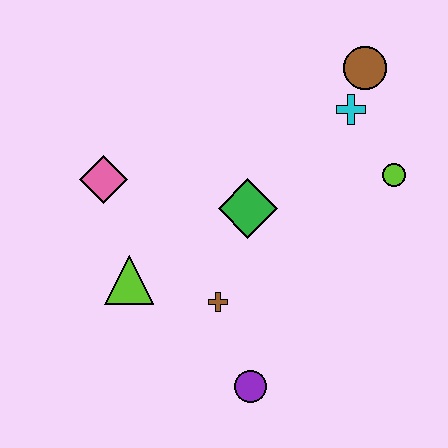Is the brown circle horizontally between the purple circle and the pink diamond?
No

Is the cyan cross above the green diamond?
Yes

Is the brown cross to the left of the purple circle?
Yes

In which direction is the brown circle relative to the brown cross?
The brown circle is above the brown cross.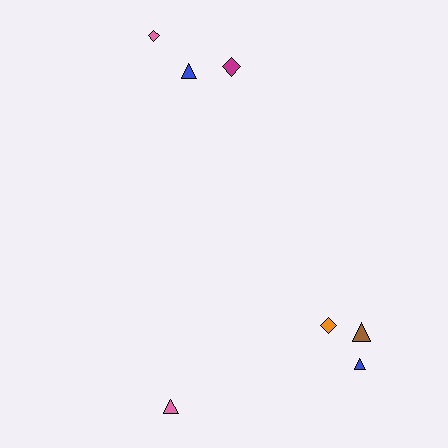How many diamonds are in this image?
There are 3 diamonds.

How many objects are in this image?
There are 7 objects.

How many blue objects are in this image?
There are 2 blue objects.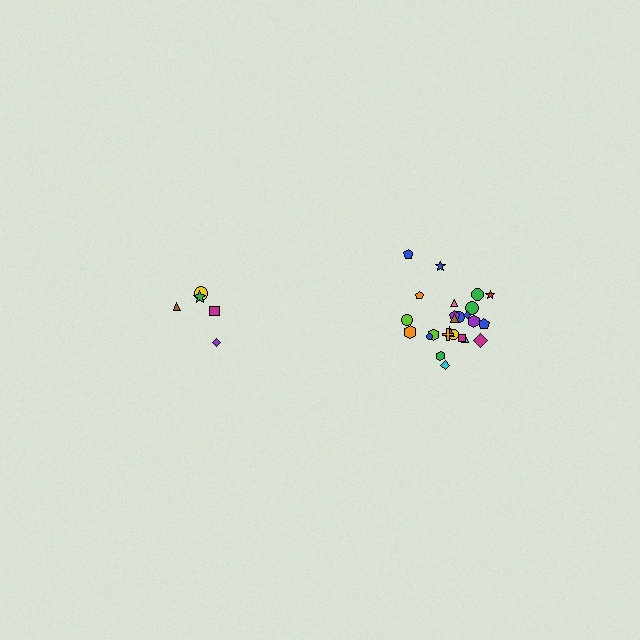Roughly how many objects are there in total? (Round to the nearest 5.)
Roughly 30 objects in total.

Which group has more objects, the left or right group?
The right group.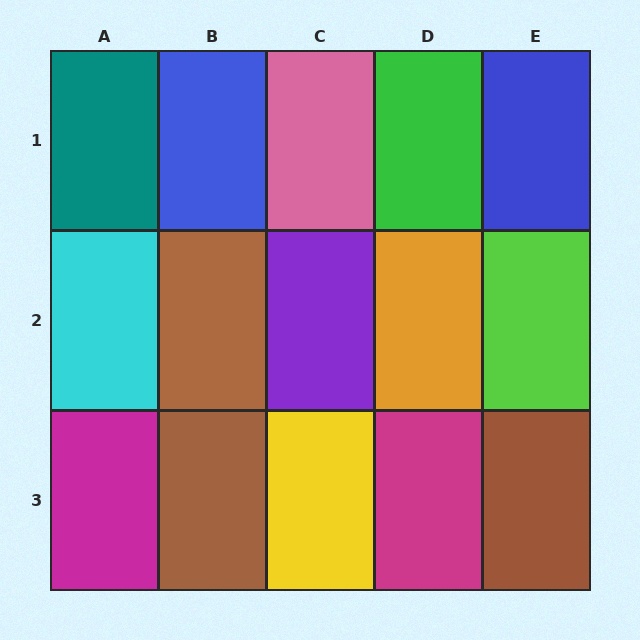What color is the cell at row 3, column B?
Brown.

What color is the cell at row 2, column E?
Lime.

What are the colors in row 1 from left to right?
Teal, blue, pink, green, blue.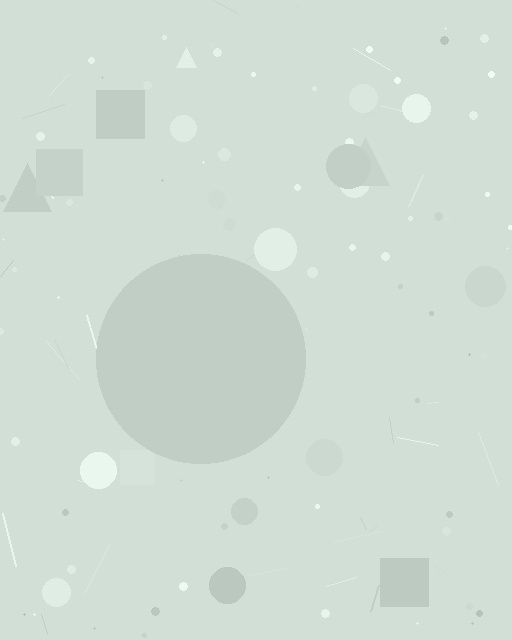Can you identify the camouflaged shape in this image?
The camouflaged shape is a circle.